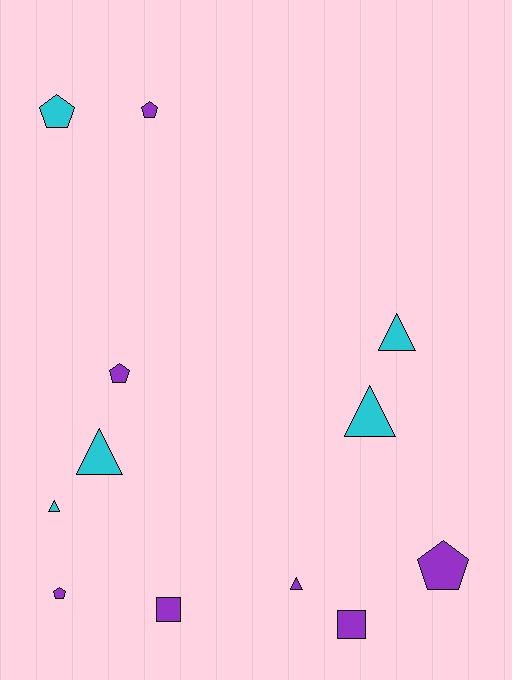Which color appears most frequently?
Purple, with 7 objects.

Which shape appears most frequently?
Triangle, with 5 objects.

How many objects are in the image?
There are 12 objects.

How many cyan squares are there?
There are no cyan squares.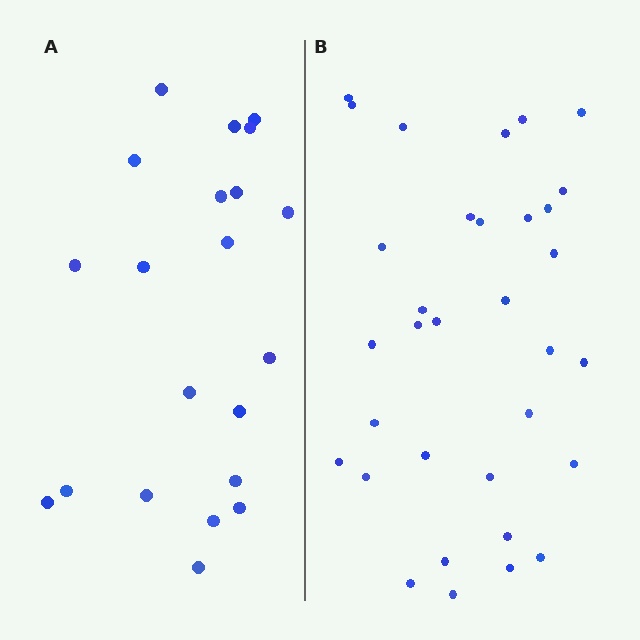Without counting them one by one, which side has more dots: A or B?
Region B (the right region) has more dots.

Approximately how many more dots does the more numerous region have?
Region B has roughly 12 or so more dots than region A.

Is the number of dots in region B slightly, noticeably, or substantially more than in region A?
Region B has substantially more. The ratio is roughly 1.6 to 1.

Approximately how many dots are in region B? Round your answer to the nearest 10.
About 30 dots. (The exact count is 33, which rounds to 30.)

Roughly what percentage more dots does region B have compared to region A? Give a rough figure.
About 55% more.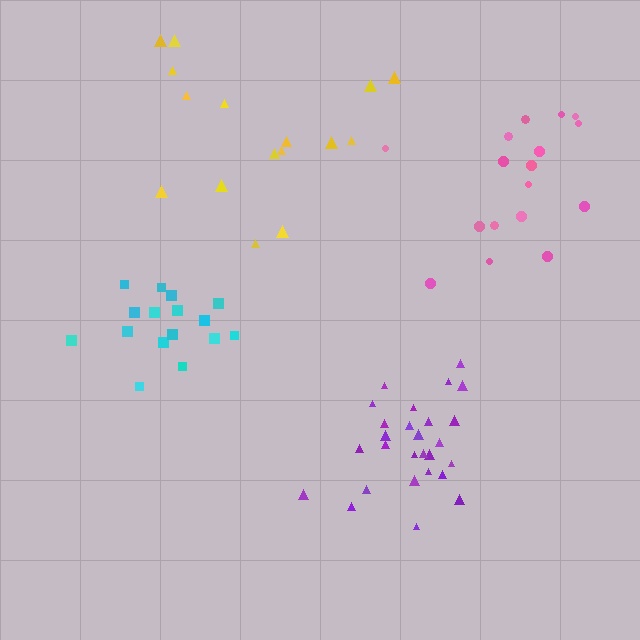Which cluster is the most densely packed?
Purple.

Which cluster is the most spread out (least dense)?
Yellow.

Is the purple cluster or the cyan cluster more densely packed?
Purple.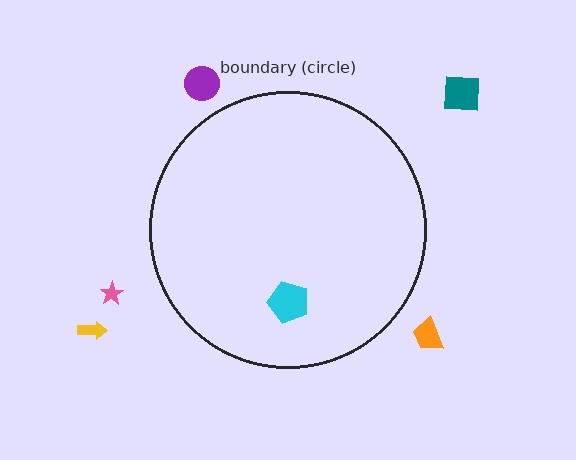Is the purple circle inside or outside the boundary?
Outside.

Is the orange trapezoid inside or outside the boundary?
Outside.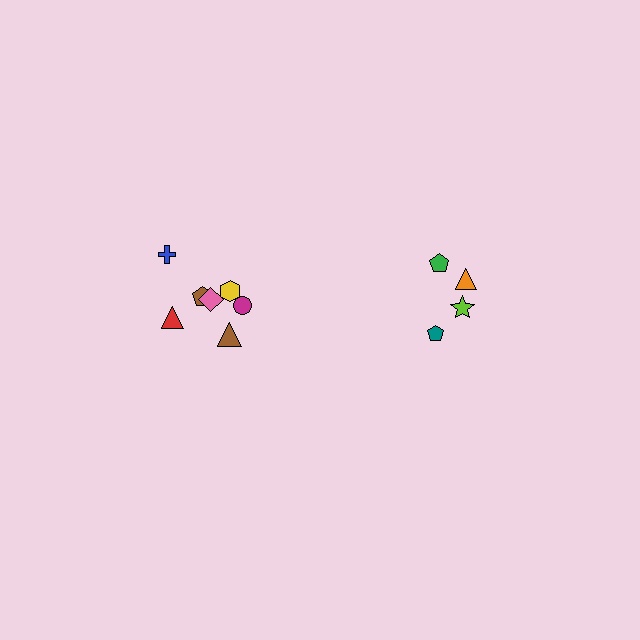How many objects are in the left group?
There are 7 objects.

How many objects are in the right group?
There are 4 objects.